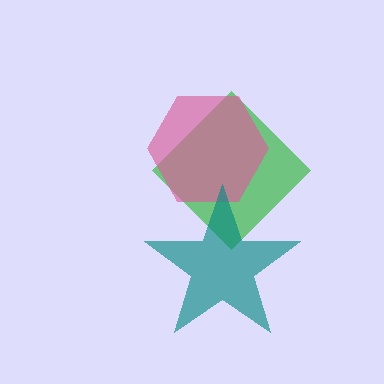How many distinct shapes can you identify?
There are 3 distinct shapes: a green diamond, a pink hexagon, a teal star.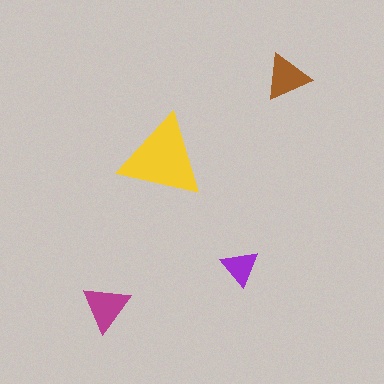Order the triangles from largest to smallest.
the yellow one, the magenta one, the brown one, the purple one.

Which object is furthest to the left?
The magenta triangle is leftmost.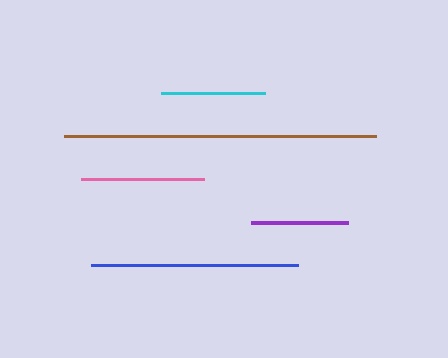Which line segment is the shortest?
The purple line is the shortest at approximately 97 pixels.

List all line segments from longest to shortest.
From longest to shortest: brown, blue, pink, cyan, purple.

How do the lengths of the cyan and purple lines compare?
The cyan and purple lines are approximately the same length.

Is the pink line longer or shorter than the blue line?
The blue line is longer than the pink line.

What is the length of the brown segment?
The brown segment is approximately 312 pixels long.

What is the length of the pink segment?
The pink segment is approximately 123 pixels long.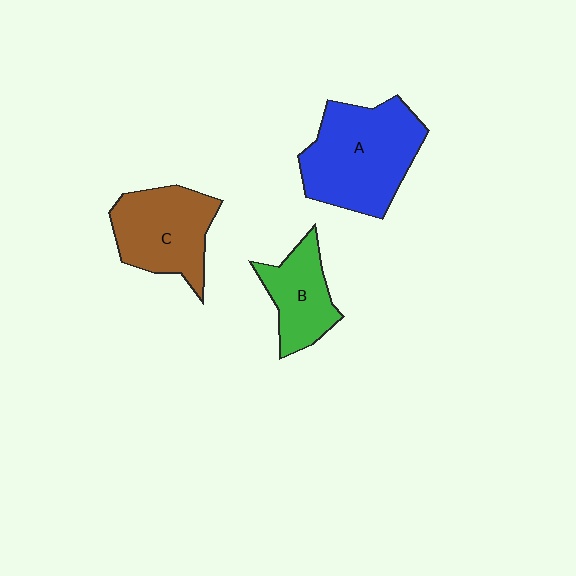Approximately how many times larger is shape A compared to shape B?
Approximately 1.8 times.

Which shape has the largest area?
Shape A (blue).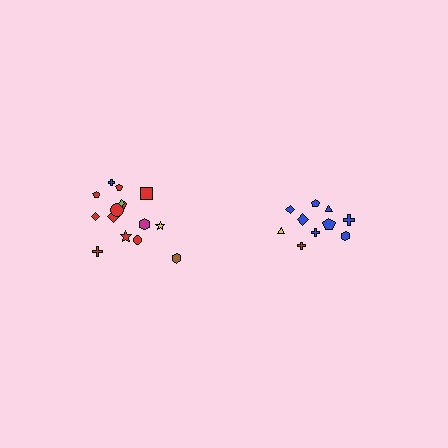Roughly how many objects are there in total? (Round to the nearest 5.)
Roughly 25 objects in total.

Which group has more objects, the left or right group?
The left group.